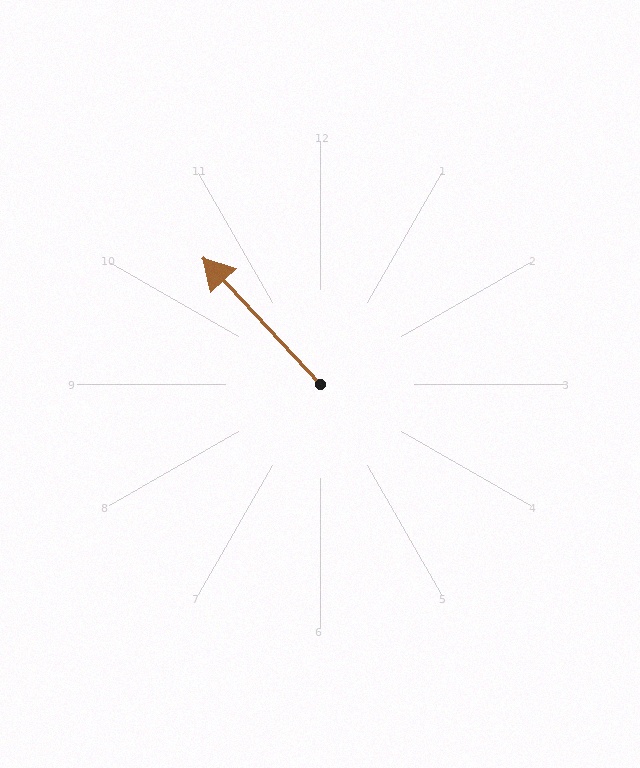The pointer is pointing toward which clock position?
Roughly 11 o'clock.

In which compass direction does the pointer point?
Northwest.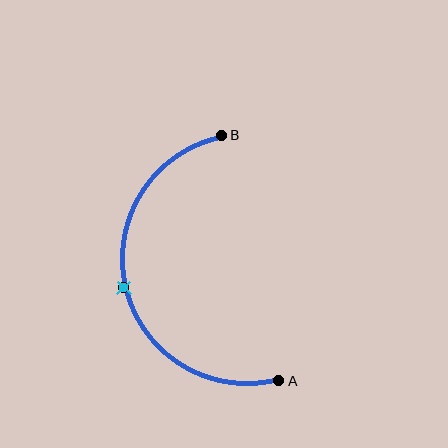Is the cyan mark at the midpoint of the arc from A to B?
Yes. The cyan mark lies on the arc at equal arc-length from both A and B — it is the arc midpoint.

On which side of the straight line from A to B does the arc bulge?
The arc bulges to the left of the straight line connecting A and B.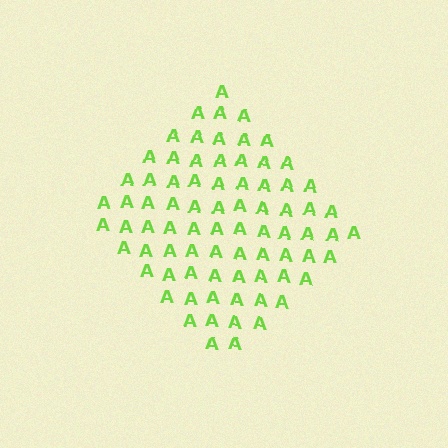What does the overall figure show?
The overall figure shows a diamond.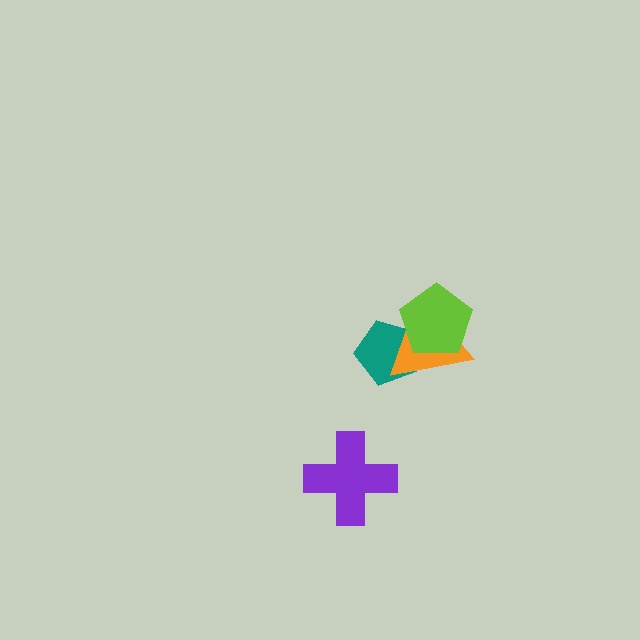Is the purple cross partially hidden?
No, no other shape covers it.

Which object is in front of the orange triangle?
The lime pentagon is in front of the orange triangle.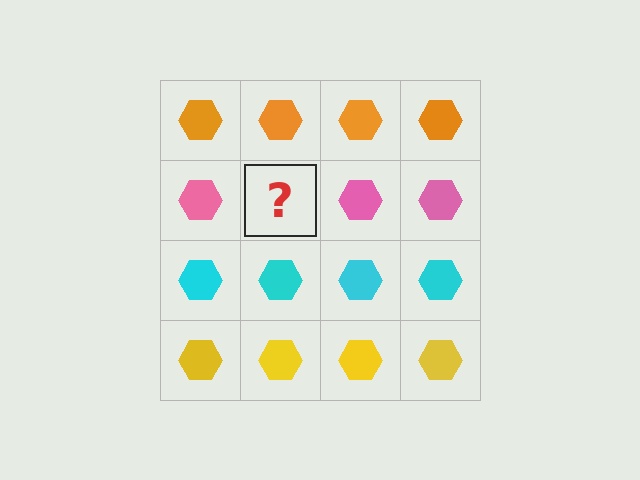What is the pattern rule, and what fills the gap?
The rule is that each row has a consistent color. The gap should be filled with a pink hexagon.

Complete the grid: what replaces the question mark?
The question mark should be replaced with a pink hexagon.